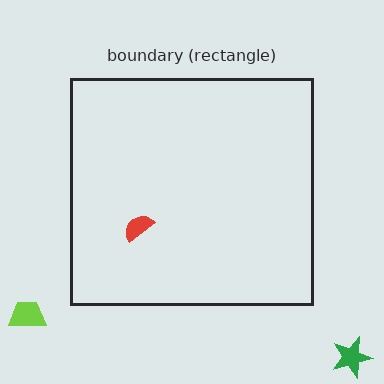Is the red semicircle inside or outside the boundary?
Inside.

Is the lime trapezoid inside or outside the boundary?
Outside.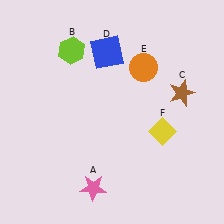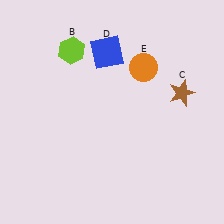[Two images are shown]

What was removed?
The yellow diamond (F), the pink star (A) were removed in Image 2.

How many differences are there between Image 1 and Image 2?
There are 2 differences between the two images.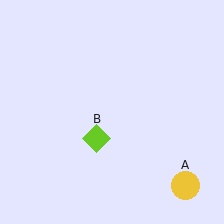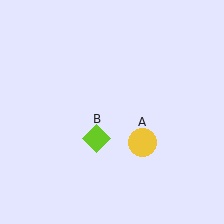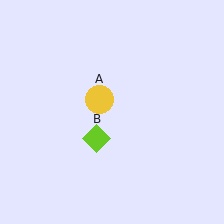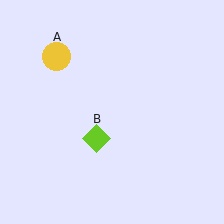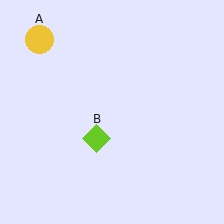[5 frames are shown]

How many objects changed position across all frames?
1 object changed position: yellow circle (object A).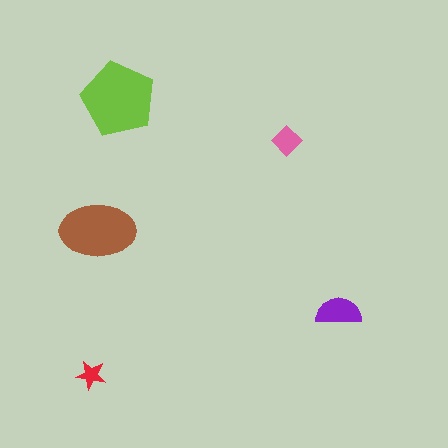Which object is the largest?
The lime pentagon.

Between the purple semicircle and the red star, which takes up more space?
The purple semicircle.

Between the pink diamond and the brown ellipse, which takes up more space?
The brown ellipse.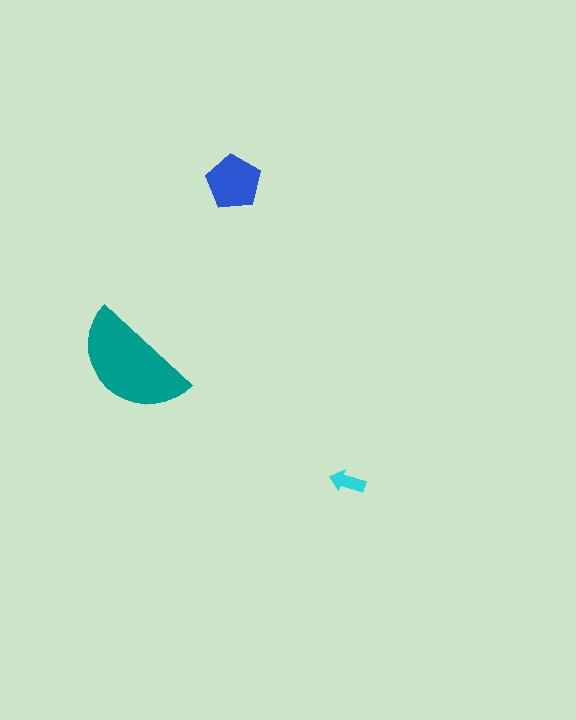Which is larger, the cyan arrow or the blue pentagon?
The blue pentagon.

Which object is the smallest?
The cyan arrow.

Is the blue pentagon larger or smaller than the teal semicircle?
Smaller.